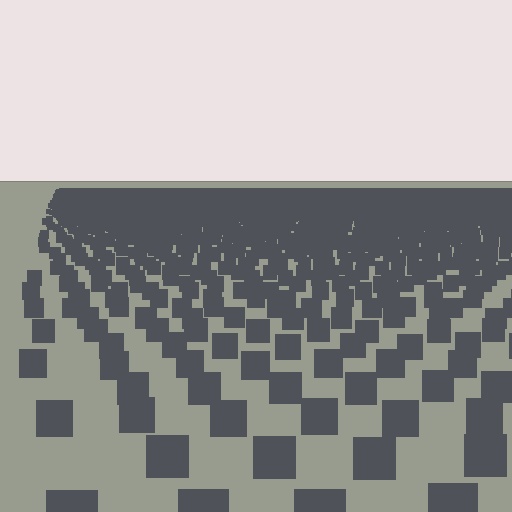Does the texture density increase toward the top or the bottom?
Density increases toward the top.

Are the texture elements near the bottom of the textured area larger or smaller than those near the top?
Larger. Near the bottom, elements are closer to the viewer and appear at a bigger on-screen size.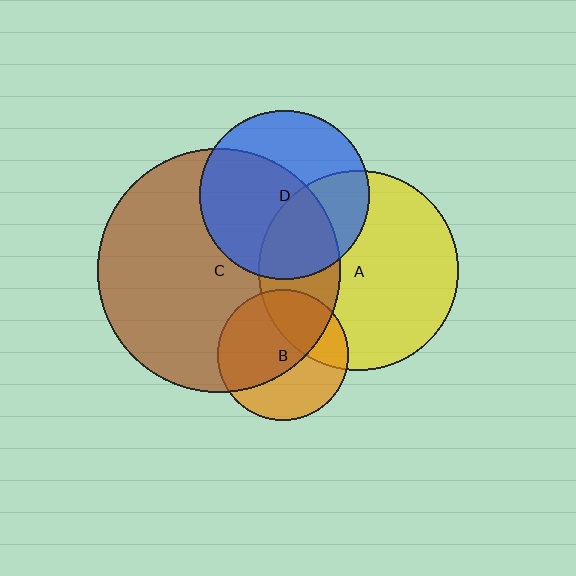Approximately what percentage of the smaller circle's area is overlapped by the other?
Approximately 35%.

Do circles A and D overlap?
Yes.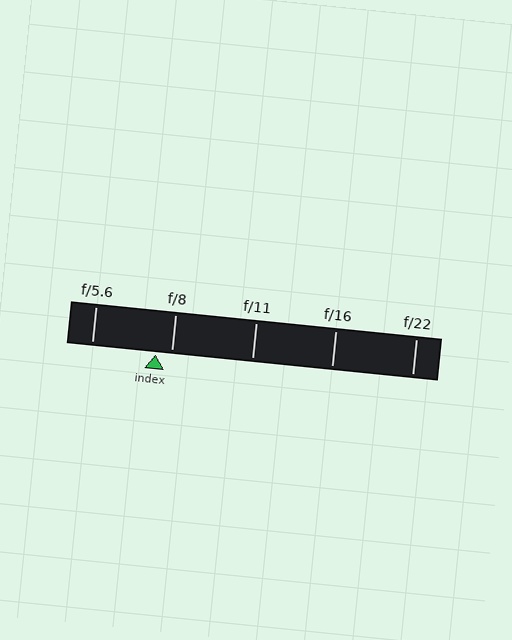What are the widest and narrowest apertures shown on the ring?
The widest aperture shown is f/5.6 and the narrowest is f/22.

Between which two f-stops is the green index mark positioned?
The index mark is between f/5.6 and f/8.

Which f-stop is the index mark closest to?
The index mark is closest to f/8.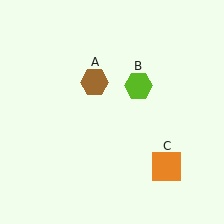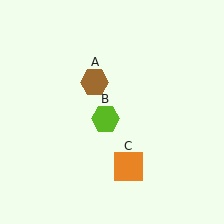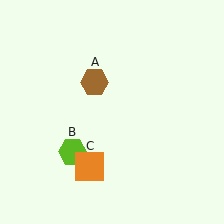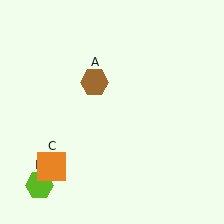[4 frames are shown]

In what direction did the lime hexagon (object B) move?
The lime hexagon (object B) moved down and to the left.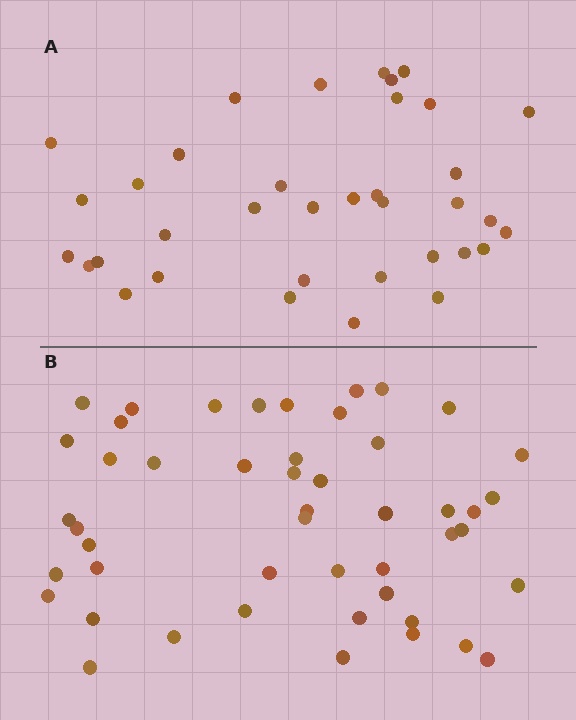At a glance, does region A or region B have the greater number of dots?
Region B (the bottom region) has more dots.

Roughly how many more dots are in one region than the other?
Region B has roughly 12 or so more dots than region A.